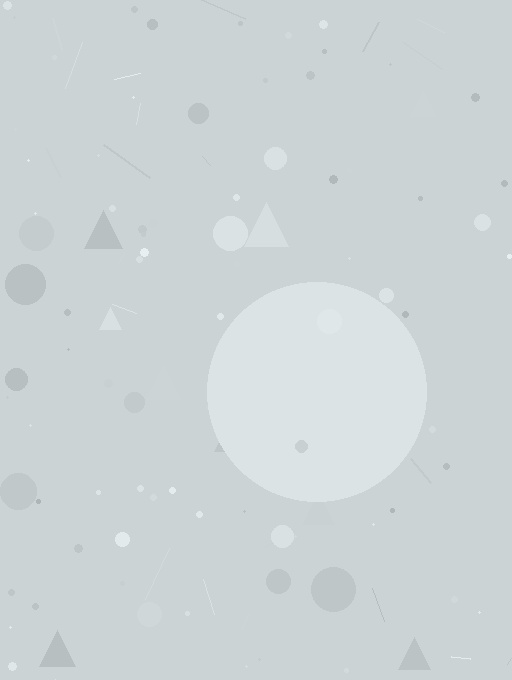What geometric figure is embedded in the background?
A circle is embedded in the background.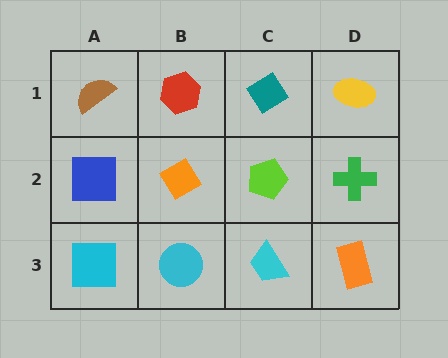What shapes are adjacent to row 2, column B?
A red hexagon (row 1, column B), a cyan circle (row 3, column B), a blue square (row 2, column A), a lime pentagon (row 2, column C).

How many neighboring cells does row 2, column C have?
4.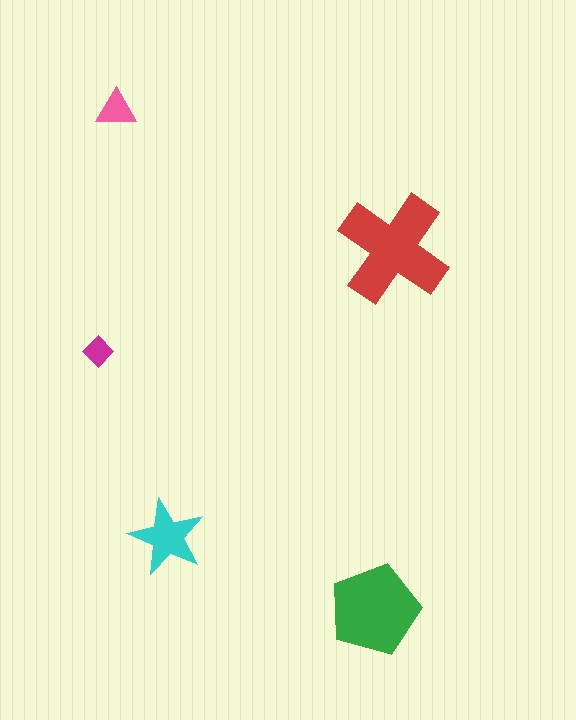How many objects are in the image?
There are 5 objects in the image.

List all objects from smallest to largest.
The magenta diamond, the pink triangle, the cyan star, the green pentagon, the red cross.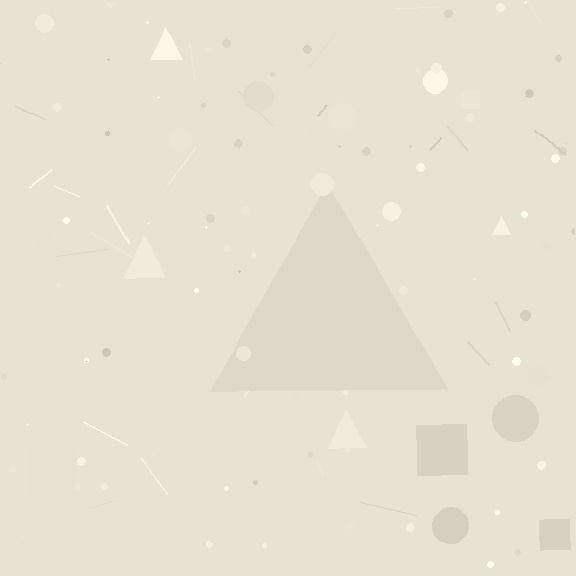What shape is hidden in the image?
A triangle is hidden in the image.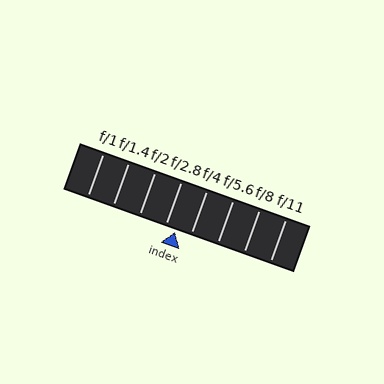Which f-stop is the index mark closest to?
The index mark is closest to f/2.8.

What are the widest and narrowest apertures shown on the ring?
The widest aperture shown is f/1 and the narrowest is f/11.